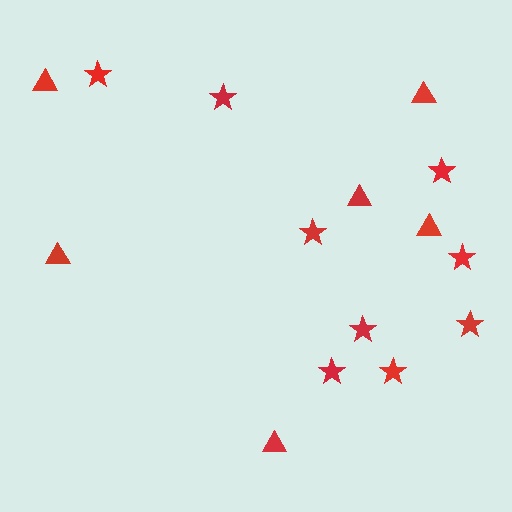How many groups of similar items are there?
There are 2 groups: one group of stars (9) and one group of triangles (6).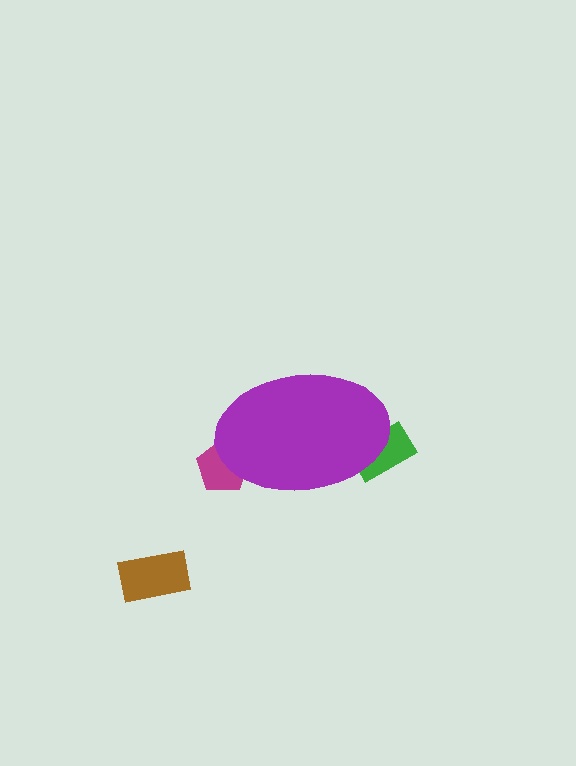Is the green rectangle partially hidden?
Yes, the green rectangle is partially hidden behind the purple ellipse.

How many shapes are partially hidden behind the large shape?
2 shapes are partially hidden.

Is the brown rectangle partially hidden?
No, the brown rectangle is fully visible.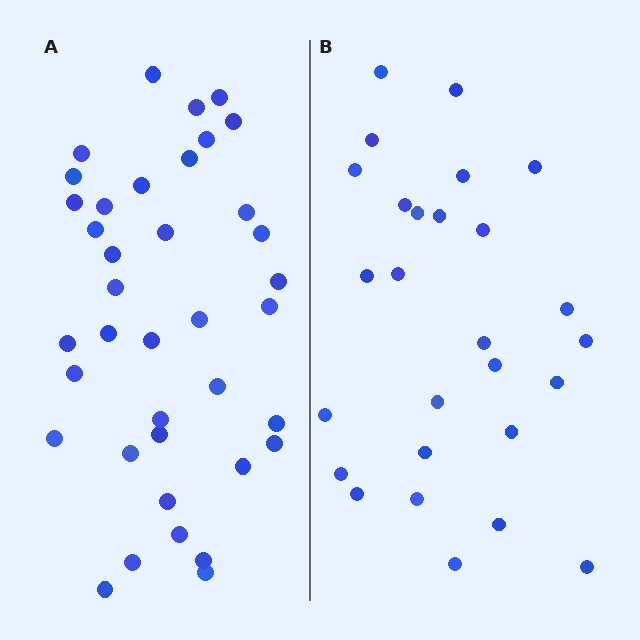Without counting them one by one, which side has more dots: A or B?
Region A (the left region) has more dots.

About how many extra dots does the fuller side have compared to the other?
Region A has roughly 12 or so more dots than region B.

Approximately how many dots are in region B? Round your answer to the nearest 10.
About 30 dots. (The exact count is 27, which rounds to 30.)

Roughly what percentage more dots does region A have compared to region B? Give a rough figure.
About 40% more.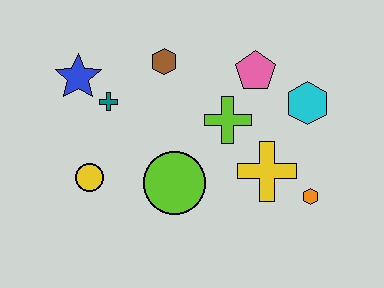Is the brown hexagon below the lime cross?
No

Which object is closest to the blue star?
The teal cross is closest to the blue star.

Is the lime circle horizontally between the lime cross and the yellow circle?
Yes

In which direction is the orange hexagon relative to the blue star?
The orange hexagon is to the right of the blue star.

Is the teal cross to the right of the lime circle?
No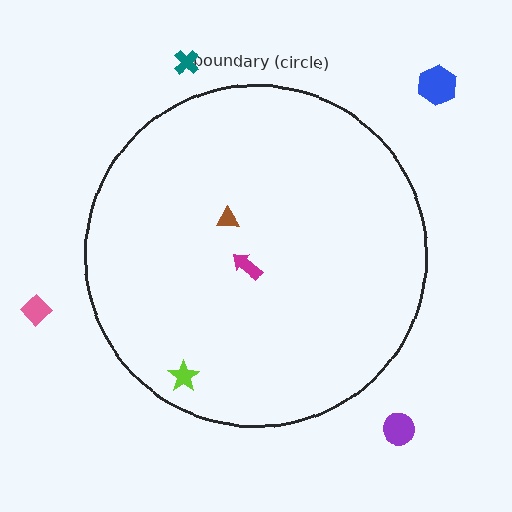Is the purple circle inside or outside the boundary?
Outside.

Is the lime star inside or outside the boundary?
Inside.